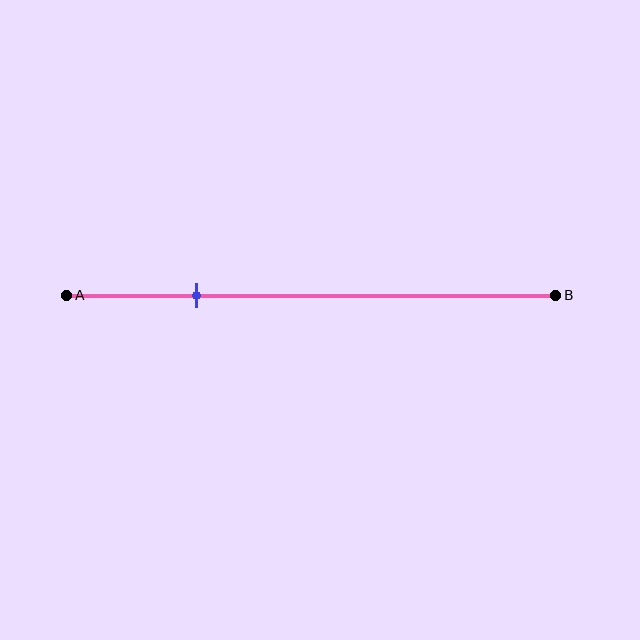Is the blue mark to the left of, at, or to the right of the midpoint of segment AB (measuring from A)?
The blue mark is to the left of the midpoint of segment AB.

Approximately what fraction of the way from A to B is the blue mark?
The blue mark is approximately 25% of the way from A to B.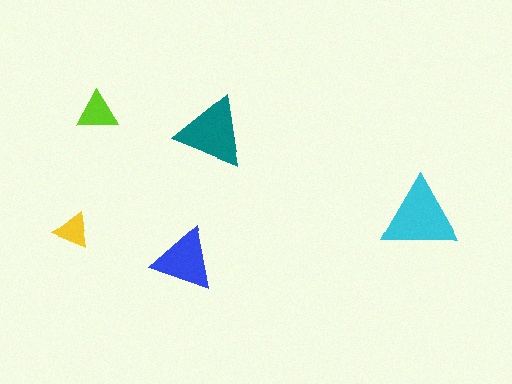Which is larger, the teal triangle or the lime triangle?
The teal one.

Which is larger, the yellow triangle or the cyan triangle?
The cyan one.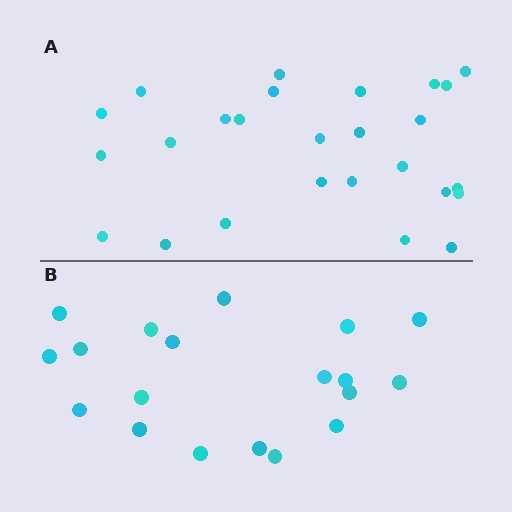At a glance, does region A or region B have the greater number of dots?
Region A (the top region) has more dots.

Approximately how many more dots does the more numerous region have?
Region A has roughly 8 or so more dots than region B.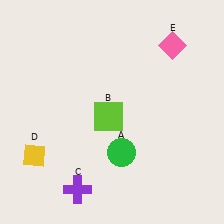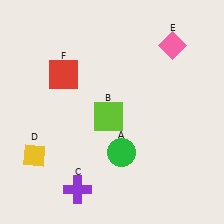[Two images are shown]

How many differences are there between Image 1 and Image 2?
There is 1 difference between the two images.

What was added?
A red square (F) was added in Image 2.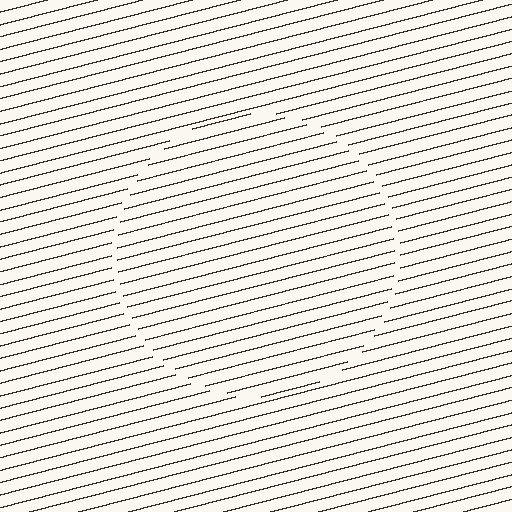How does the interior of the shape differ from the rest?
The interior of the shape contains the same grating, shifted by half a period — the contour is defined by the phase discontinuity where line-ends from the inner and outer gratings abut.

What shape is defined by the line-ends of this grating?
An illusory circle. The interior of the shape contains the same grating, shifted by half a period — the contour is defined by the phase discontinuity where line-ends from the inner and outer gratings abut.